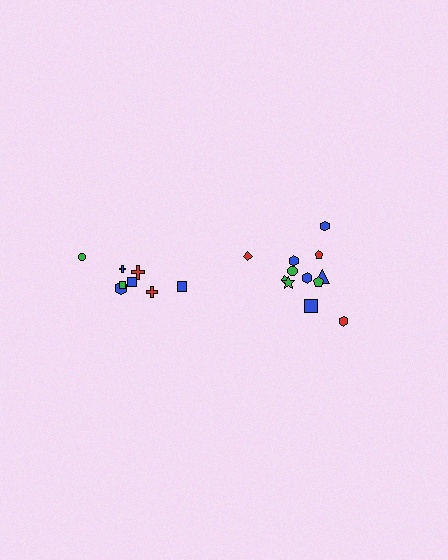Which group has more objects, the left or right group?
The right group.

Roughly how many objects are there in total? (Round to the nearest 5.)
Roughly 20 objects in total.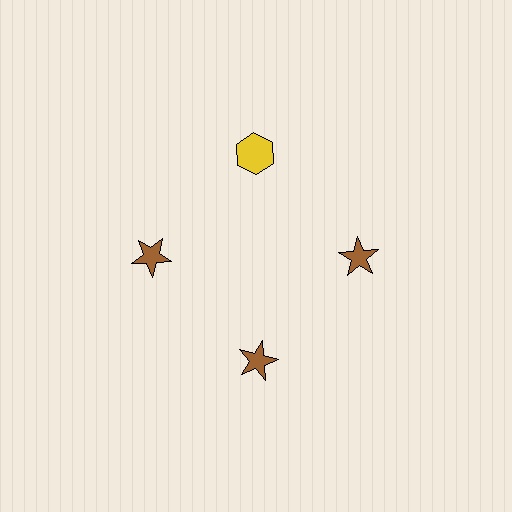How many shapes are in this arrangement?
There are 4 shapes arranged in a ring pattern.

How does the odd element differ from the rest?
It differs in both color (yellow instead of brown) and shape (hexagon instead of star).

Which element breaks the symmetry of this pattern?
The yellow hexagon at roughly the 12 o'clock position breaks the symmetry. All other shapes are brown stars.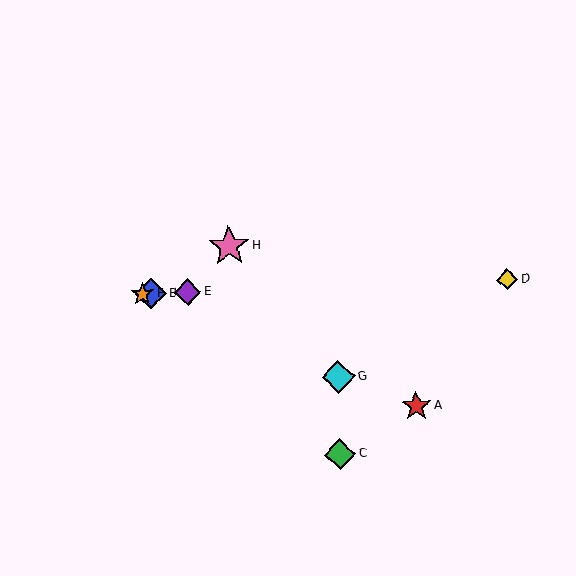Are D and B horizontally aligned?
Yes, both are at y≈279.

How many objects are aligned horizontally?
4 objects (B, D, E, F) are aligned horizontally.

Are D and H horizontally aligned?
No, D is at y≈279 and H is at y≈246.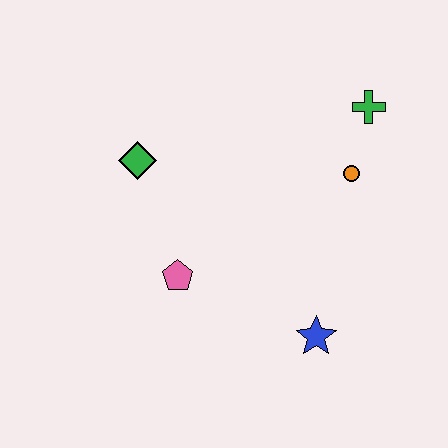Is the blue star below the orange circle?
Yes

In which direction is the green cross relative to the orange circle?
The green cross is above the orange circle.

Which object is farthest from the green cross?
The pink pentagon is farthest from the green cross.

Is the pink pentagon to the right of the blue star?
No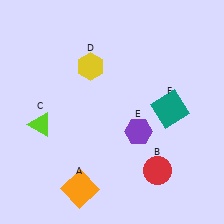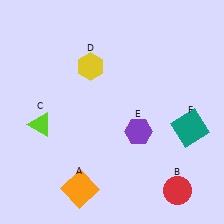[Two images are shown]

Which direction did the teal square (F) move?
The teal square (F) moved right.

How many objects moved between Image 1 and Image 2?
2 objects moved between the two images.